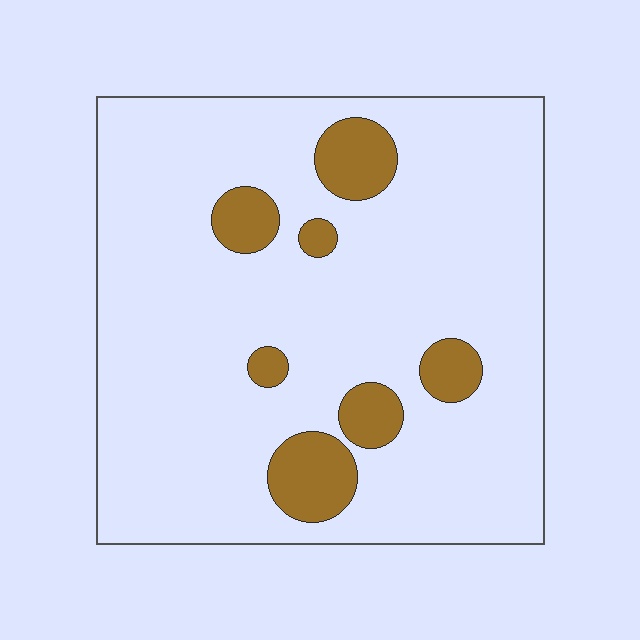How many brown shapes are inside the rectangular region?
7.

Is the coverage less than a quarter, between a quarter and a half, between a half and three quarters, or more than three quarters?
Less than a quarter.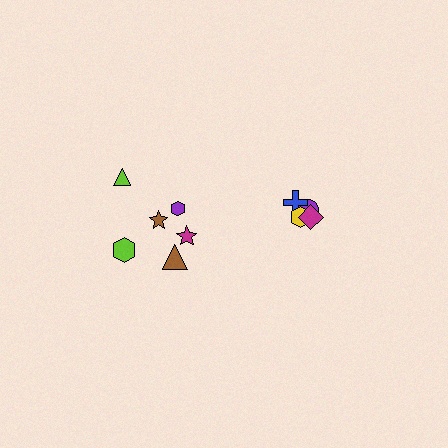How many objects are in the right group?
There are 4 objects.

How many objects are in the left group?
There are 6 objects.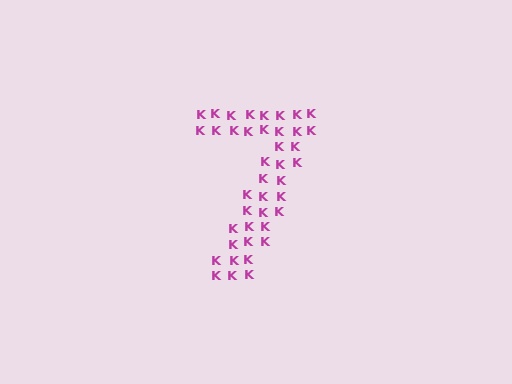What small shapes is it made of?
It is made of small letter K's.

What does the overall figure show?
The overall figure shows the digit 7.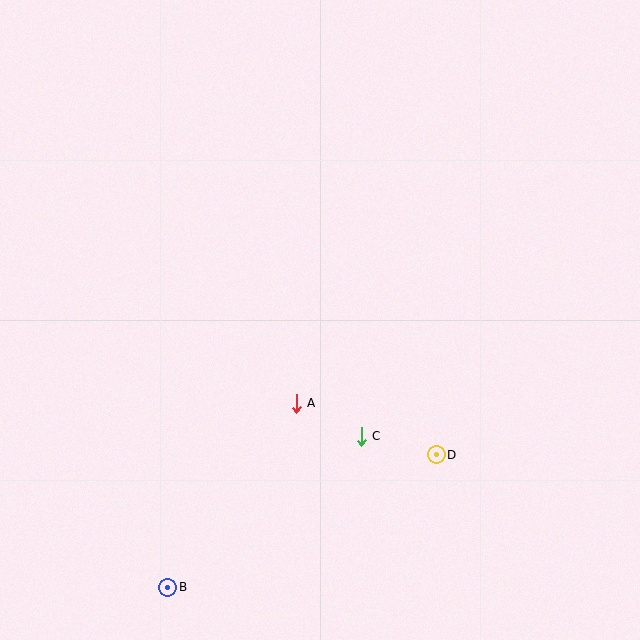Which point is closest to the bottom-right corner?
Point D is closest to the bottom-right corner.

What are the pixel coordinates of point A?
Point A is at (296, 403).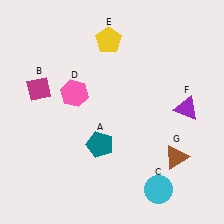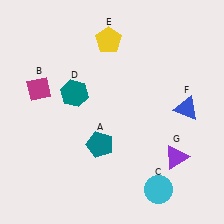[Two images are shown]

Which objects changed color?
D changed from pink to teal. F changed from purple to blue. G changed from brown to purple.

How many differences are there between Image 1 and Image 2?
There are 3 differences between the two images.